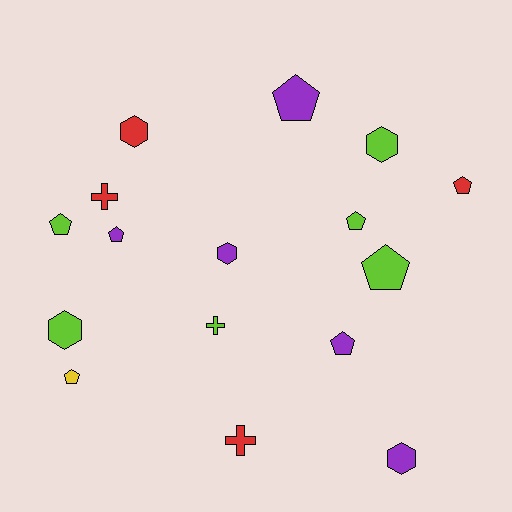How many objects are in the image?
There are 16 objects.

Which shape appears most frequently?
Pentagon, with 8 objects.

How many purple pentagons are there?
There are 3 purple pentagons.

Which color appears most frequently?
Lime, with 6 objects.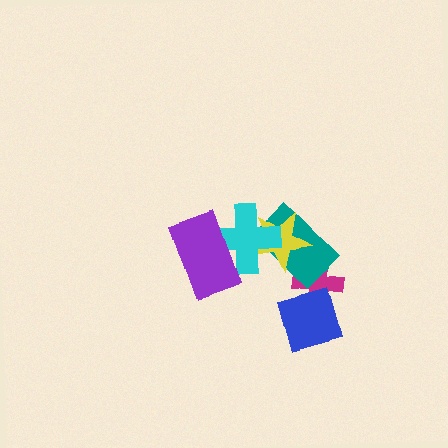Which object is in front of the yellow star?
The cyan cross is in front of the yellow star.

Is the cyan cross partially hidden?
Yes, it is partially covered by another shape.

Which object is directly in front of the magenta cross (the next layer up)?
The teal rectangle is directly in front of the magenta cross.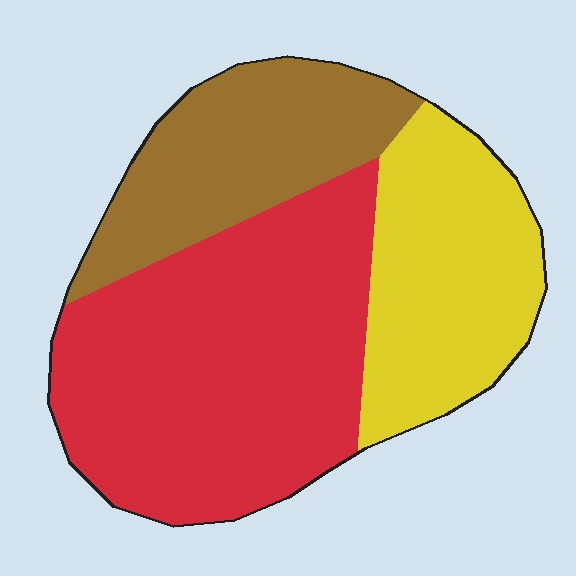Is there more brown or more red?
Red.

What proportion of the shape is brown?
Brown takes up about one quarter (1/4) of the shape.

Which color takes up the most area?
Red, at roughly 50%.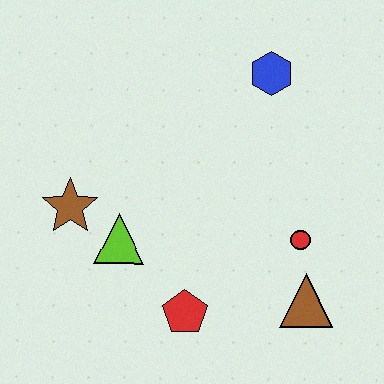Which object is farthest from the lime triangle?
The blue hexagon is farthest from the lime triangle.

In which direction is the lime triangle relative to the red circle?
The lime triangle is to the left of the red circle.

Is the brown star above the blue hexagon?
No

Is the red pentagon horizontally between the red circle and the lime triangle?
Yes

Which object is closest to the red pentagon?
The lime triangle is closest to the red pentagon.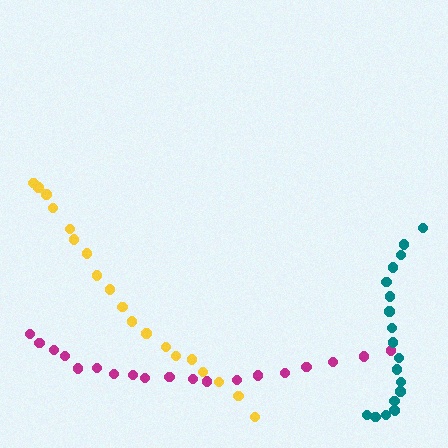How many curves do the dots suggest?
There are 3 distinct paths.